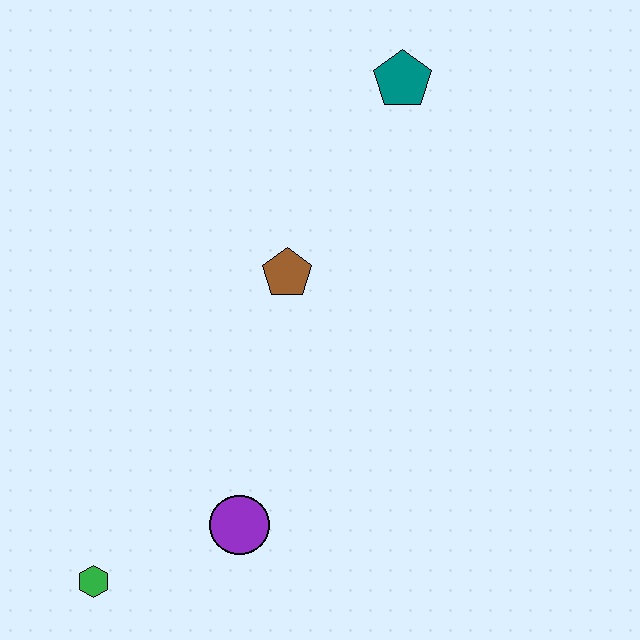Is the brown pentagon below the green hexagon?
No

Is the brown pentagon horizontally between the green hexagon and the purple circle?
No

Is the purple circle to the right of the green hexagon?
Yes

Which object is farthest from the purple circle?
The teal pentagon is farthest from the purple circle.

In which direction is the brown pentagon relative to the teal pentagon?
The brown pentagon is below the teal pentagon.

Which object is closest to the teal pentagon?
The brown pentagon is closest to the teal pentagon.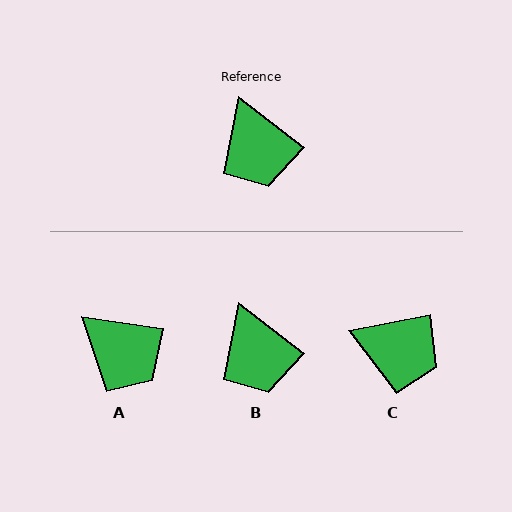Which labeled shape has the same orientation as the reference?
B.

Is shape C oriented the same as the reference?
No, it is off by about 49 degrees.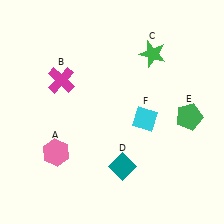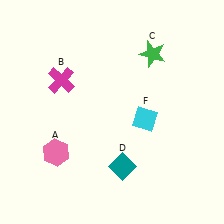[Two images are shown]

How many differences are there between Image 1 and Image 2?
There is 1 difference between the two images.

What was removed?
The green pentagon (E) was removed in Image 2.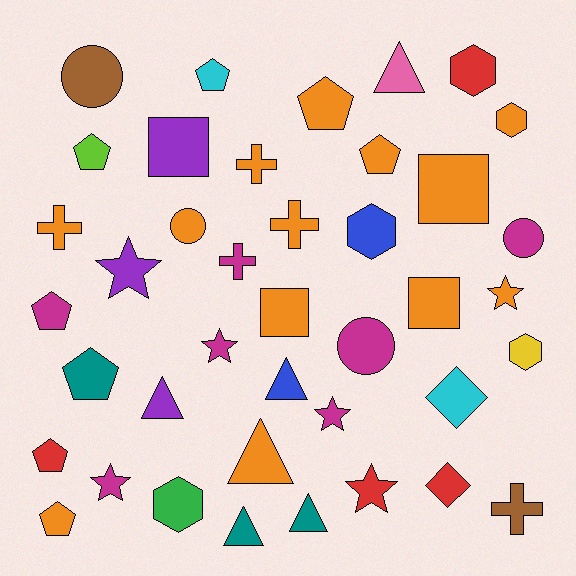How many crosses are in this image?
There are 5 crosses.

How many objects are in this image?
There are 40 objects.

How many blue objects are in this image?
There are 2 blue objects.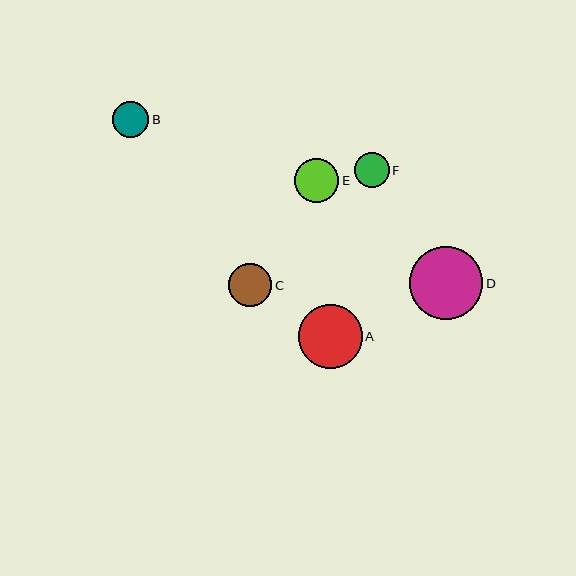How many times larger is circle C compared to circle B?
Circle C is approximately 1.2 times the size of circle B.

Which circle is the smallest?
Circle F is the smallest with a size of approximately 35 pixels.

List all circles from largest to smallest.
From largest to smallest: D, A, E, C, B, F.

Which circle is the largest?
Circle D is the largest with a size of approximately 73 pixels.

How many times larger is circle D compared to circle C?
Circle D is approximately 1.7 times the size of circle C.